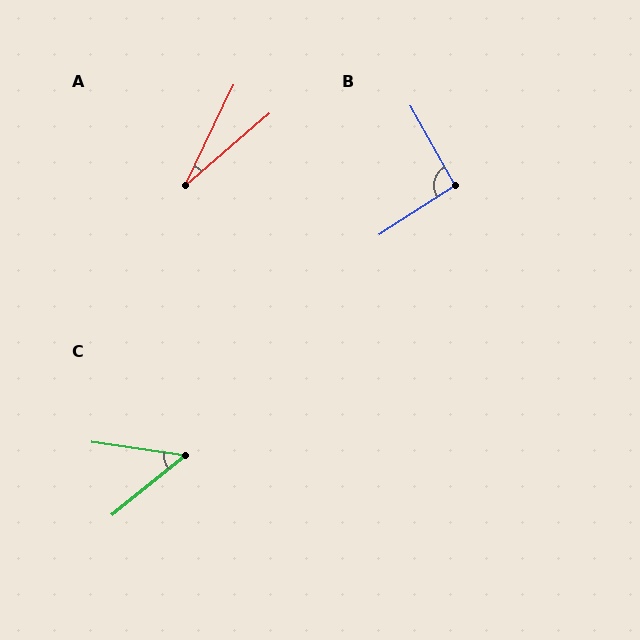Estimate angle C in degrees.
Approximately 47 degrees.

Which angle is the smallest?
A, at approximately 24 degrees.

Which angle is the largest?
B, at approximately 94 degrees.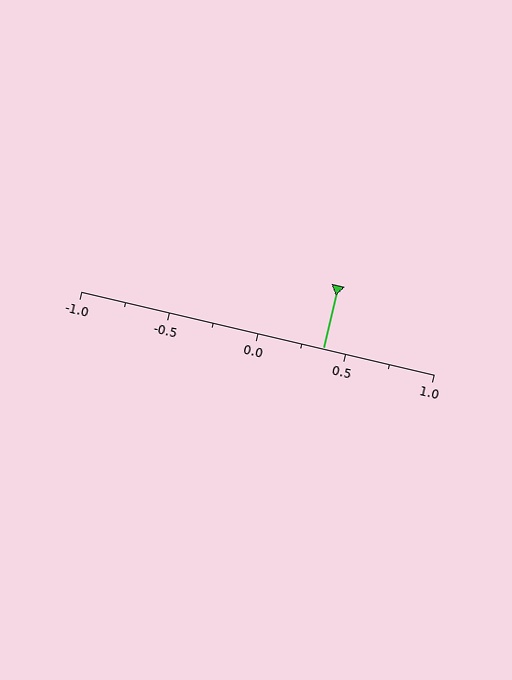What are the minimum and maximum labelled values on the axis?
The axis runs from -1.0 to 1.0.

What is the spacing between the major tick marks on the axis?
The major ticks are spaced 0.5 apart.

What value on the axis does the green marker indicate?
The marker indicates approximately 0.38.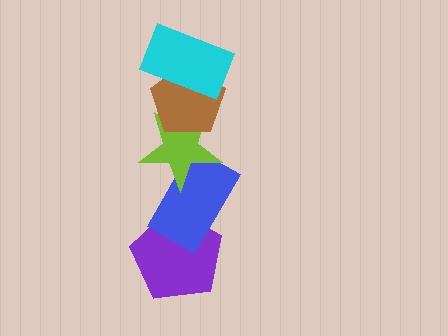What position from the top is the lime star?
The lime star is 3rd from the top.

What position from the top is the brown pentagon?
The brown pentagon is 2nd from the top.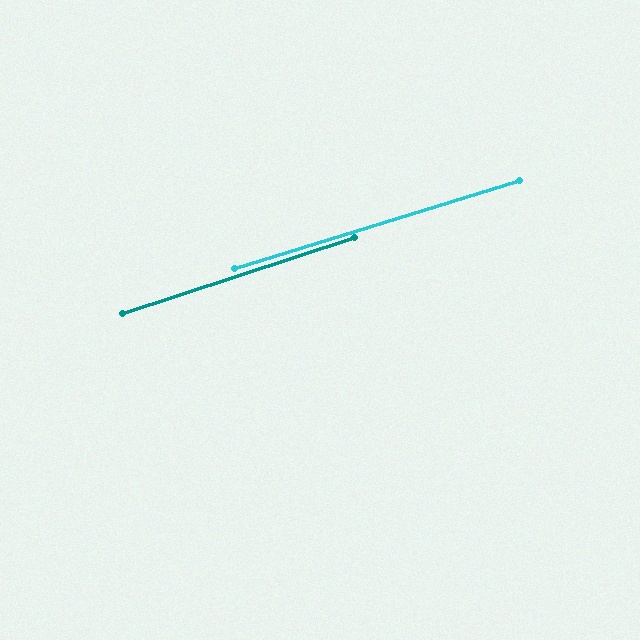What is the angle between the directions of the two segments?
Approximately 1 degree.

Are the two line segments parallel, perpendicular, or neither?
Parallel — their directions differ by only 1.2°.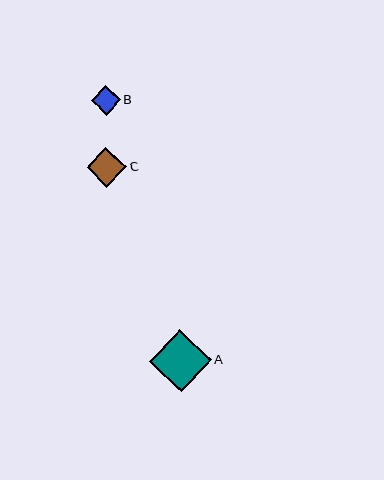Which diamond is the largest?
Diamond A is the largest with a size of approximately 62 pixels.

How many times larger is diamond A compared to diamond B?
Diamond A is approximately 2.1 times the size of diamond B.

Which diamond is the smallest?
Diamond B is the smallest with a size of approximately 29 pixels.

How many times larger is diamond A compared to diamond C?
Diamond A is approximately 1.6 times the size of diamond C.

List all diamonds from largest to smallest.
From largest to smallest: A, C, B.